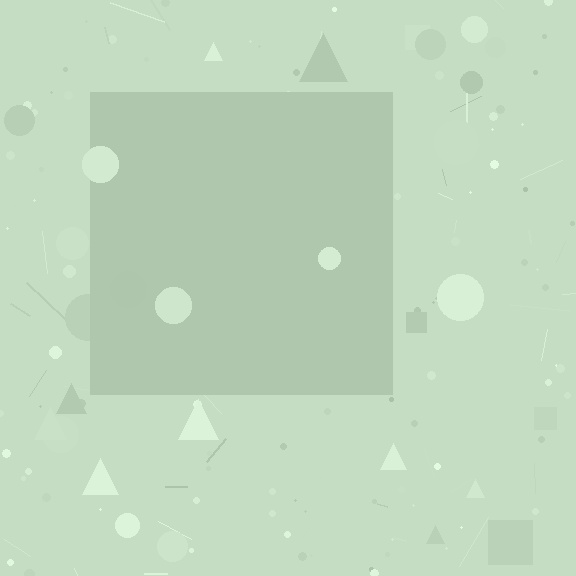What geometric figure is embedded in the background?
A square is embedded in the background.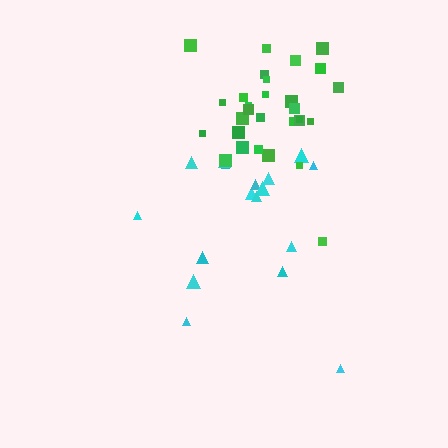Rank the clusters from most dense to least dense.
green, cyan.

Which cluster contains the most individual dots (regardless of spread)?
Green (30).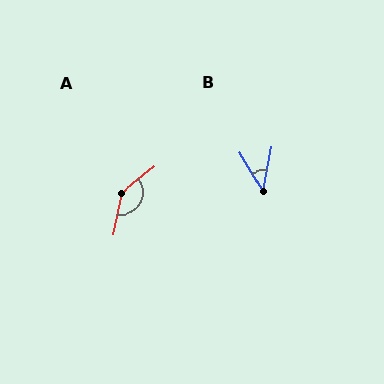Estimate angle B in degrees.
Approximately 41 degrees.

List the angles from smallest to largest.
B (41°), A (140°).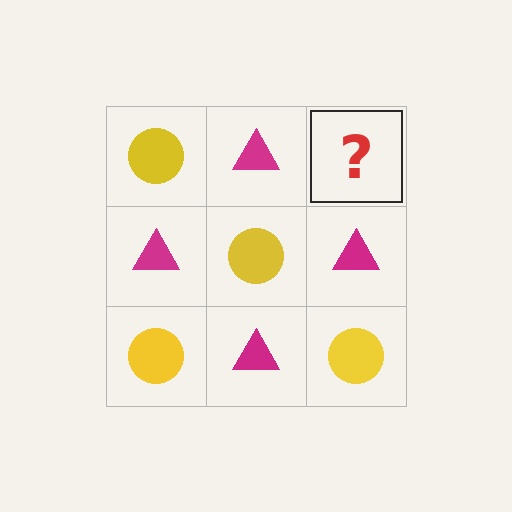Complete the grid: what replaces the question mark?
The question mark should be replaced with a yellow circle.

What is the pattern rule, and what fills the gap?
The rule is that it alternates yellow circle and magenta triangle in a checkerboard pattern. The gap should be filled with a yellow circle.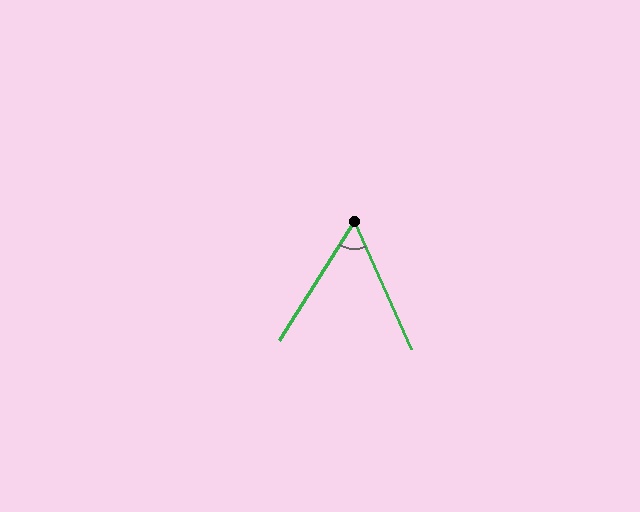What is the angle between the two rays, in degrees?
Approximately 56 degrees.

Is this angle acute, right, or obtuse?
It is acute.